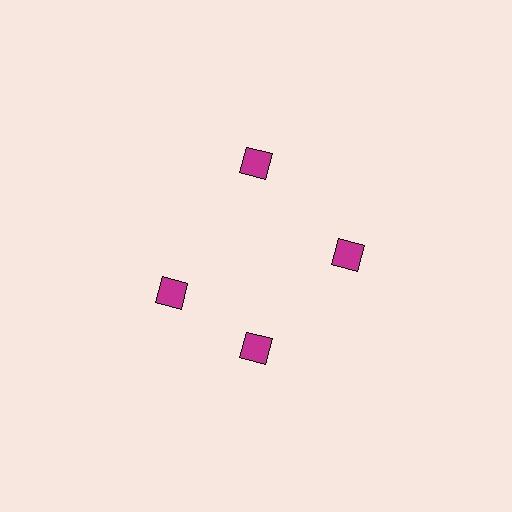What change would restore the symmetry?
The symmetry would be restored by rotating it back into even spacing with its neighbors so that all 4 diamonds sit at equal angles and equal distance from the center.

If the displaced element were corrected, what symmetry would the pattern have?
It would have 4-fold rotational symmetry — the pattern would map onto itself every 90 degrees.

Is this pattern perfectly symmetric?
No. The 4 magenta diamonds are arranged in a ring, but one element near the 9 o'clock position is rotated out of alignment along the ring, breaking the 4-fold rotational symmetry.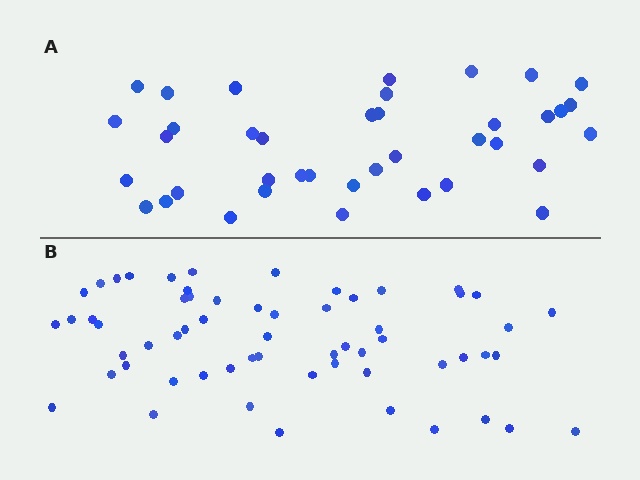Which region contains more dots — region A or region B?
Region B (the bottom region) has more dots.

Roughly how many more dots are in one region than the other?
Region B has approximately 20 more dots than region A.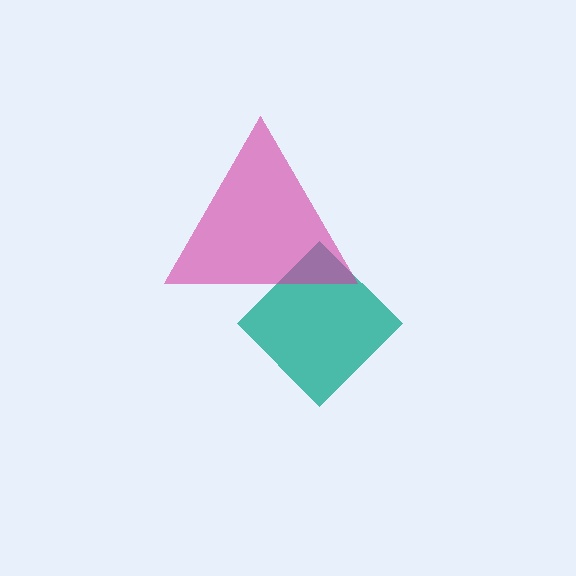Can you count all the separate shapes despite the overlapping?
Yes, there are 2 separate shapes.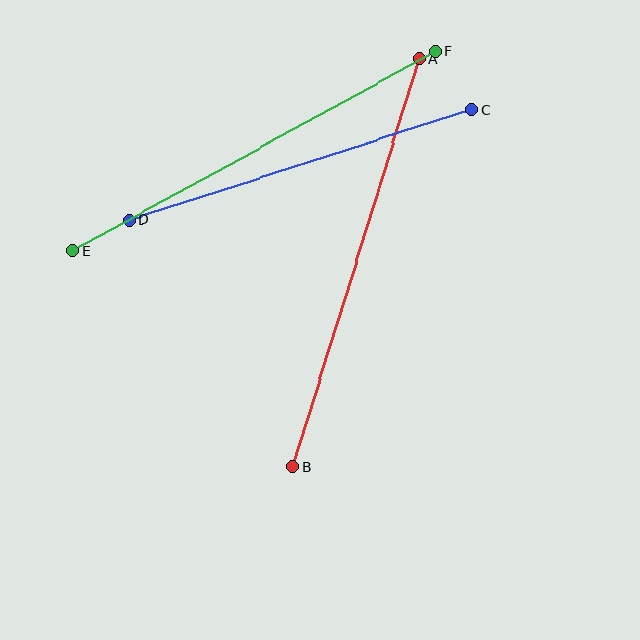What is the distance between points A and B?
The distance is approximately 427 pixels.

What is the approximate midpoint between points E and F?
The midpoint is at approximately (254, 151) pixels.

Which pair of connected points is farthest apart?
Points A and B are farthest apart.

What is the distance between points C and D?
The distance is approximately 360 pixels.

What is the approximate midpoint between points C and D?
The midpoint is at approximately (301, 165) pixels.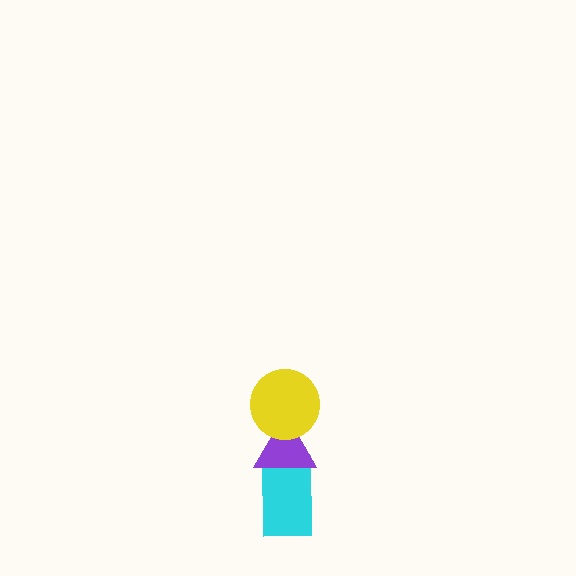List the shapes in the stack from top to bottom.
From top to bottom: the yellow circle, the purple triangle, the cyan rectangle.